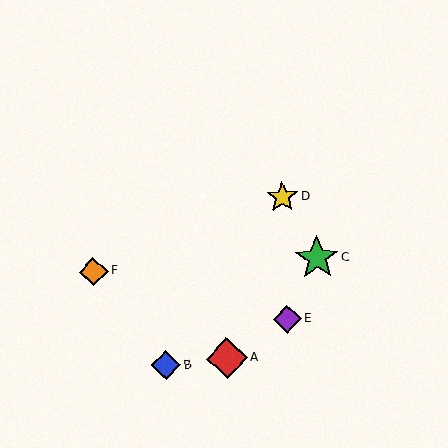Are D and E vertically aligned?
Yes, both are at x≈282.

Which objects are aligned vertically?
Objects D, E are aligned vertically.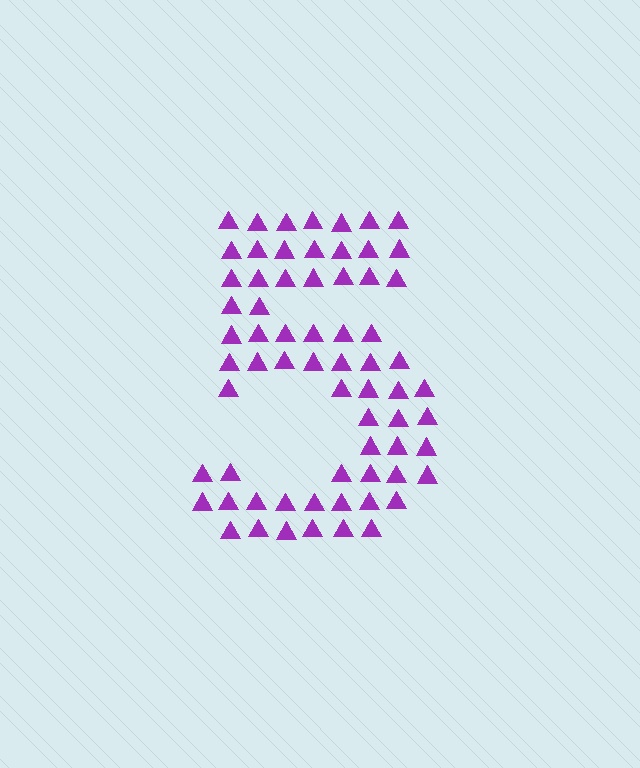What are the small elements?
The small elements are triangles.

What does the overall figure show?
The overall figure shows the digit 5.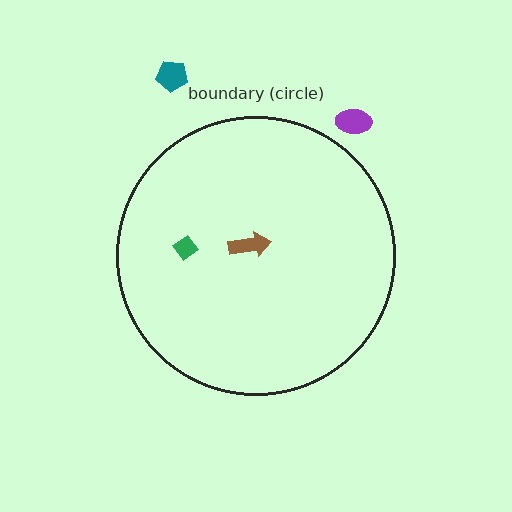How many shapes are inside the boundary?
2 inside, 2 outside.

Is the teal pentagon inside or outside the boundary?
Outside.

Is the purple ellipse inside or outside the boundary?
Outside.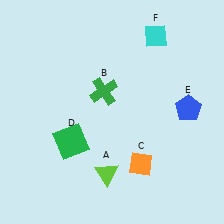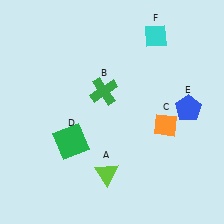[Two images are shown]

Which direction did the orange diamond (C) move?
The orange diamond (C) moved up.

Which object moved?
The orange diamond (C) moved up.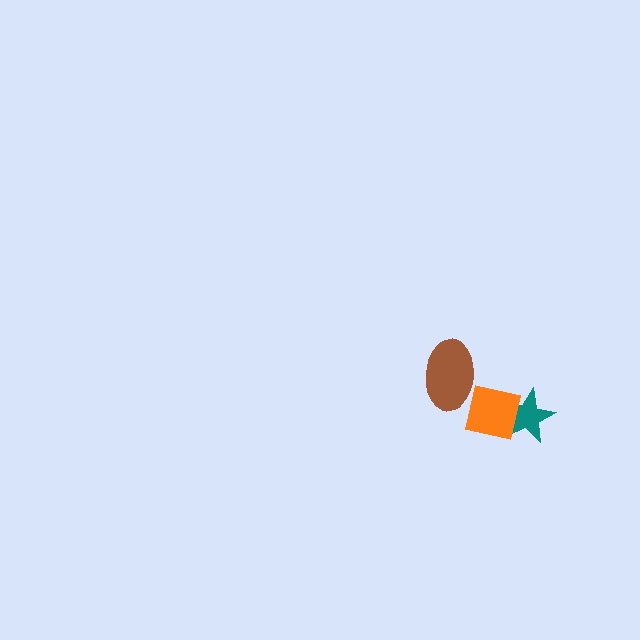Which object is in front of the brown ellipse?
The orange square is in front of the brown ellipse.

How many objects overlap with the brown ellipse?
1 object overlaps with the brown ellipse.